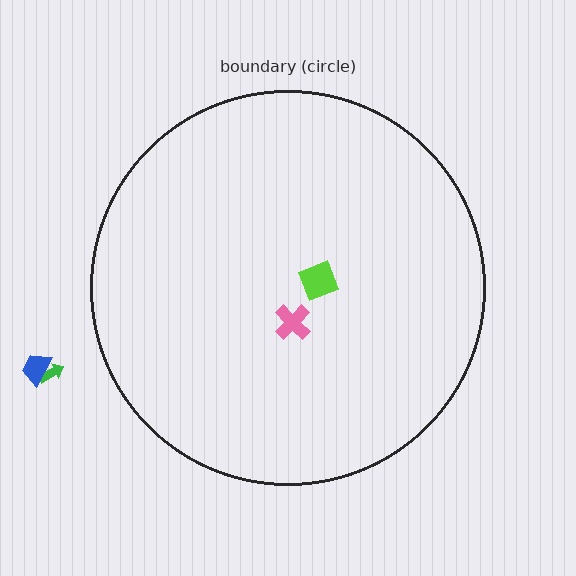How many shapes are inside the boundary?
2 inside, 2 outside.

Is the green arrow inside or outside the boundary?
Outside.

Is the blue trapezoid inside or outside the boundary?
Outside.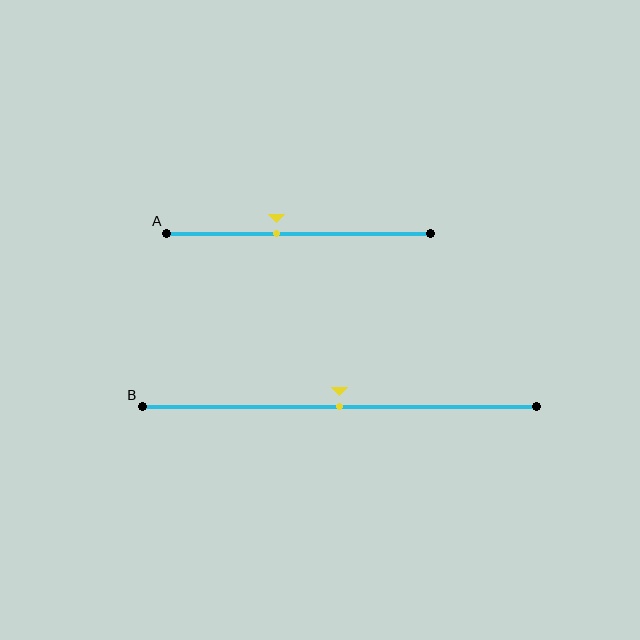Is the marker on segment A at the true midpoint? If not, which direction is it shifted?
No, the marker on segment A is shifted to the left by about 8% of the segment length.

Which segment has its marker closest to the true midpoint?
Segment B has its marker closest to the true midpoint.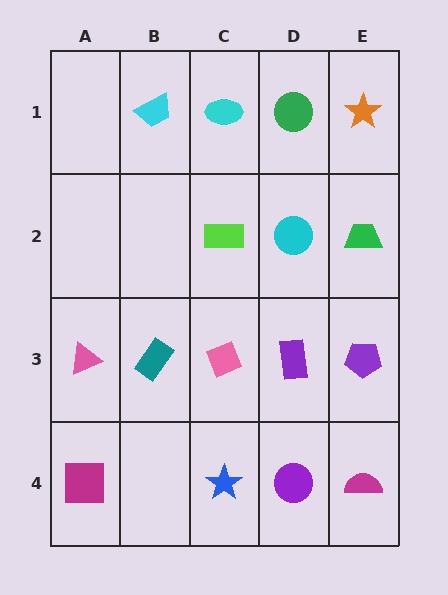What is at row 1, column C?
A cyan ellipse.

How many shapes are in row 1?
4 shapes.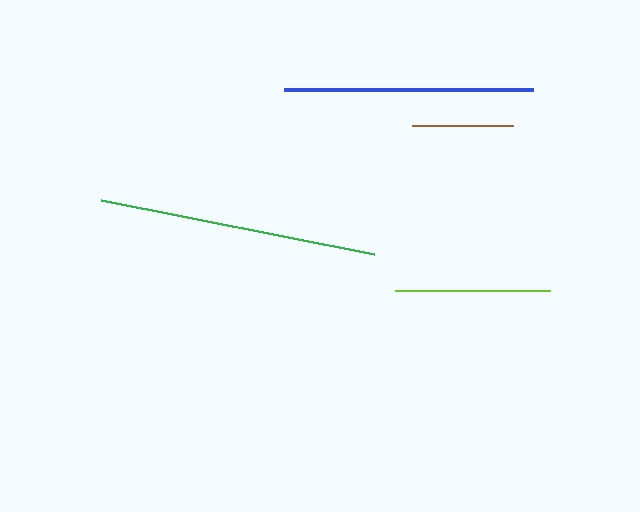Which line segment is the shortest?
The brown line is the shortest at approximately 101 pixels.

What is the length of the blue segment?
The blue segment is approximately 250 pixels long.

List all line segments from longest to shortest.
From longest to shortest: green, blue, lime, brown.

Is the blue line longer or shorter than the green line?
The green line is longer than the blue line.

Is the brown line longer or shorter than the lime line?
The lime line is longer than the brown line.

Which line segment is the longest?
The green line is the longest at approximately 278 pixels.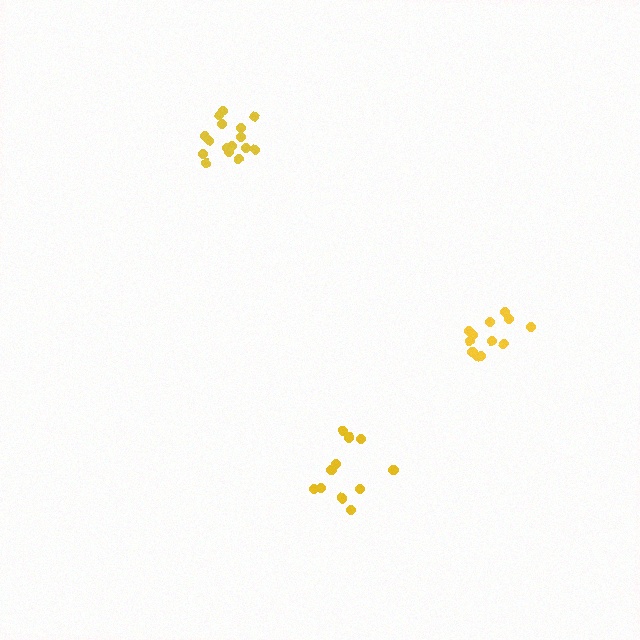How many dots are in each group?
Group 1: 12 dots, Group 2: 11 dots, Group 3: 16 dots (39 total).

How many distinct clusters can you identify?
There are 3 distinct clusters.